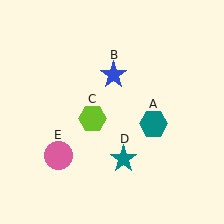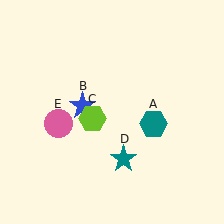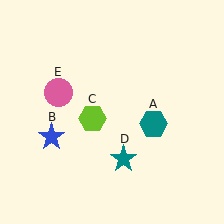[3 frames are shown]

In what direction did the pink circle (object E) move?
The pink circle (object E) moved up.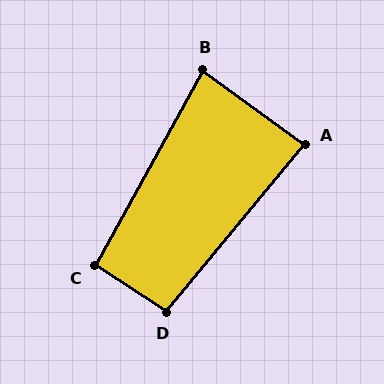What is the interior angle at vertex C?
Approximately 93 degrees (approximately right).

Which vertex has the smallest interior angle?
B, at approximately 83 degrees.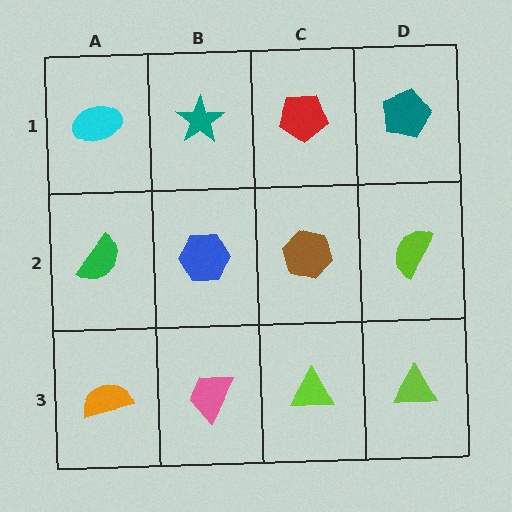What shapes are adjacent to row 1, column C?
A brown hexagon (row 2, column C), a teal star (row 1, column B), a teal pentagon (row 1, column D).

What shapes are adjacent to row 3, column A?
A green semicircle (row 2, column A), a pink trapezoid (row 3, column B).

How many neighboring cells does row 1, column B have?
3.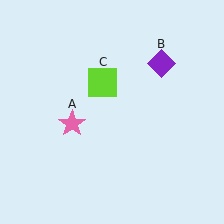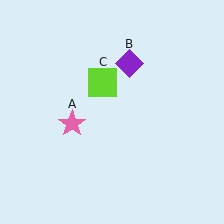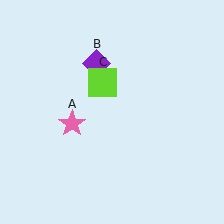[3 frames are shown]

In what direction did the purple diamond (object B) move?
The purple diamond (object B) moved left.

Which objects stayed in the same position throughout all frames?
Pink star (object A) and lime square (object C) remained stationary.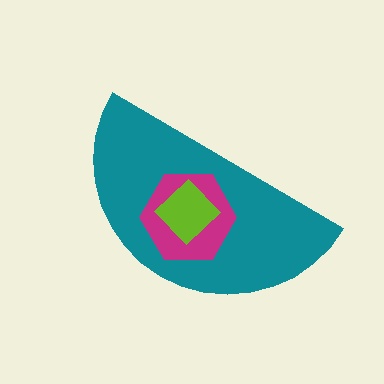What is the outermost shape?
The teal semicircle.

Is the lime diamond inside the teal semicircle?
Yes.